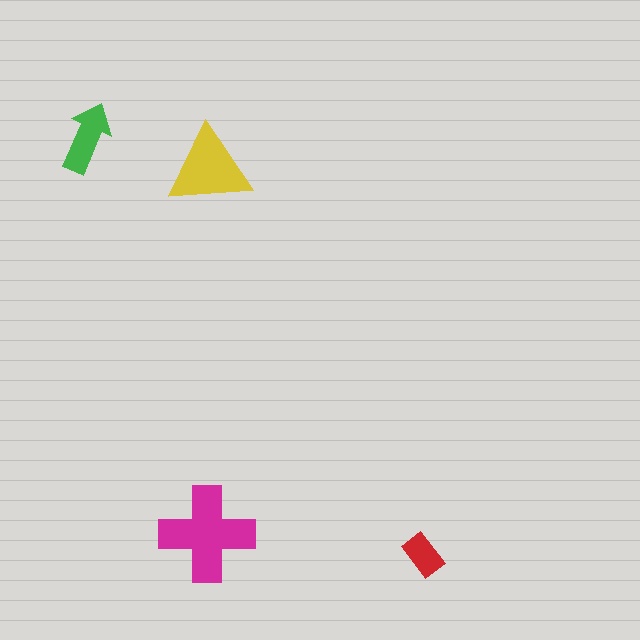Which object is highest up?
The green arrow is topmost.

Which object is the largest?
The magenta cross.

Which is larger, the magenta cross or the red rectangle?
The magenta cross.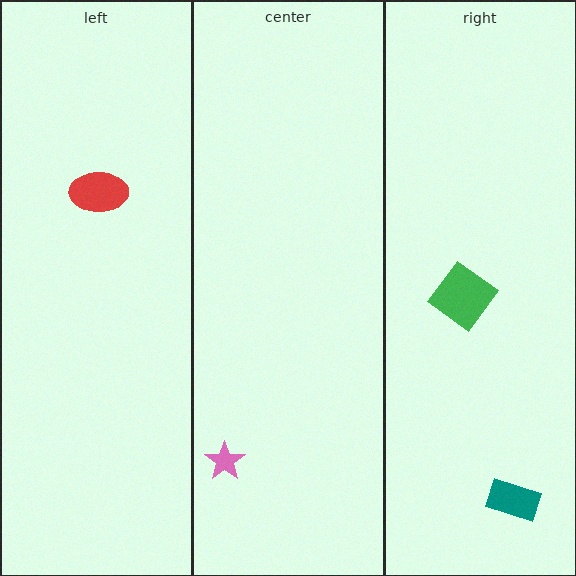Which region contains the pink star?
The center region.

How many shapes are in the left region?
1.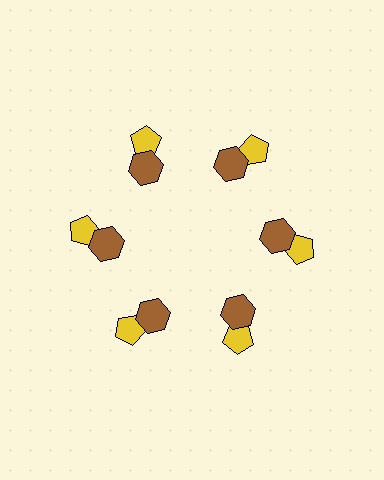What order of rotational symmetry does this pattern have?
This pattern has 6-fold rotational symmetry.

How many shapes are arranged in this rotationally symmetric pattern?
There are 12 shapes, arranged in 6 groups of 2.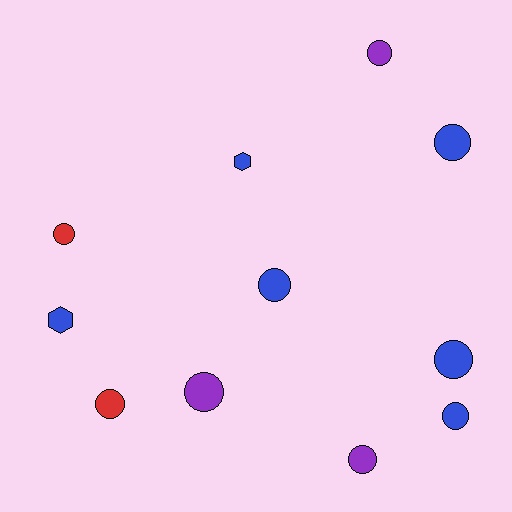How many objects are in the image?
There are 11 objects.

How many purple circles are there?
There are 3 purple circles.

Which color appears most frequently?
Blue, with 6 objects.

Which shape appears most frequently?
Circle, with 9 objects.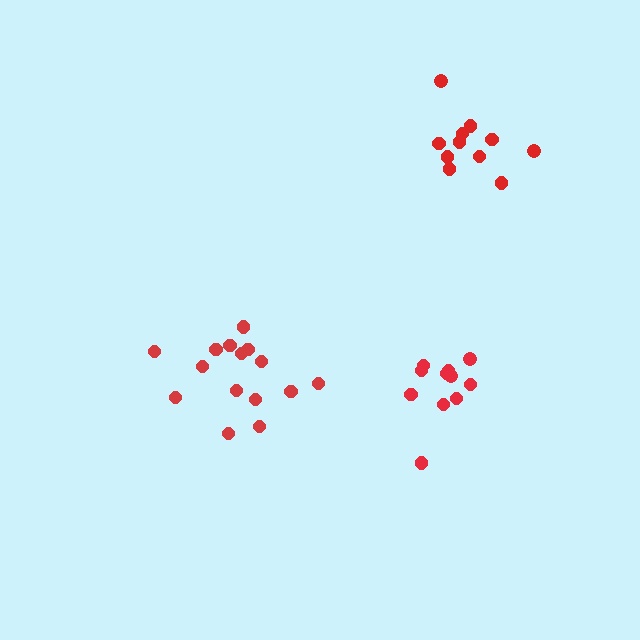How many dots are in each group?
Group 1: 11 dots, Group 2: 15 dots, Group 3: 11 dots (37 total).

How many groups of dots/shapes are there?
There are 3 groups.